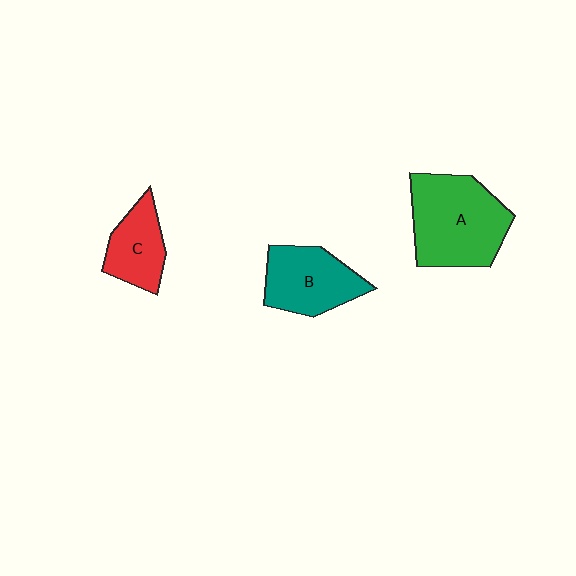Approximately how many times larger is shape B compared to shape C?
Approximately 1.3 times.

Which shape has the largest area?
Shape A (green).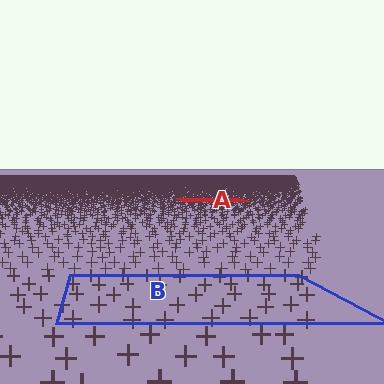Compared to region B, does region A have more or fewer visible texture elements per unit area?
Region A has more texture elements per unit area — they are packed more densely because it is farther away.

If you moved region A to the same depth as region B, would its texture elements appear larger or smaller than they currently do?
They would appear larger. At a closer depth, the same texture elements are projected at a bigger on-screen size.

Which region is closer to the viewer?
Region B is closer. The texture elements there are larger and more spread out.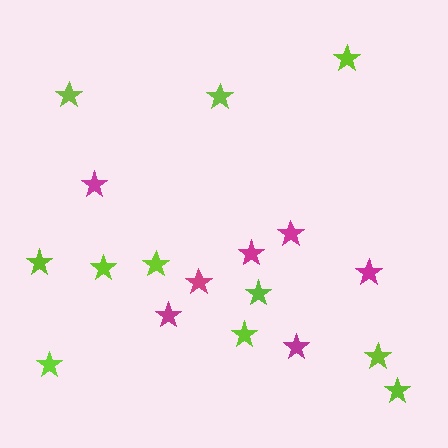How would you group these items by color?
There are 2 groups: one group of lime stars (11) and one group of magenta stars (7).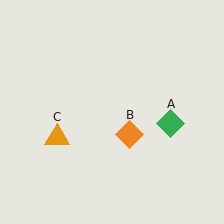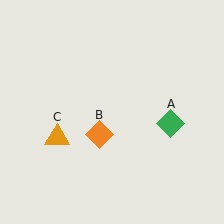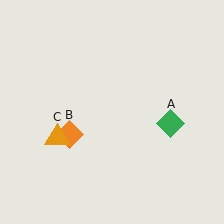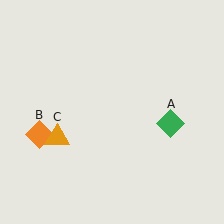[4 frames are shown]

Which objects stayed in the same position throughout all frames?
Green diamond (object A) and orange triangle (object C) remained stationary.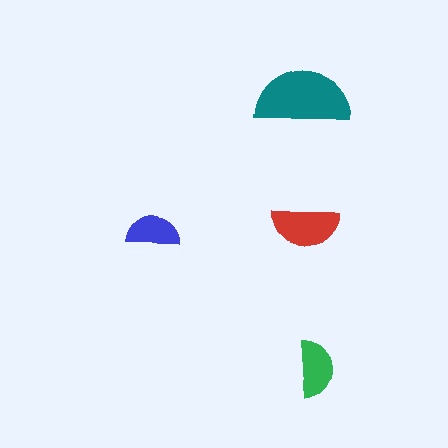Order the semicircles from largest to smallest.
the teal one, the red one, the green one, the blue one.